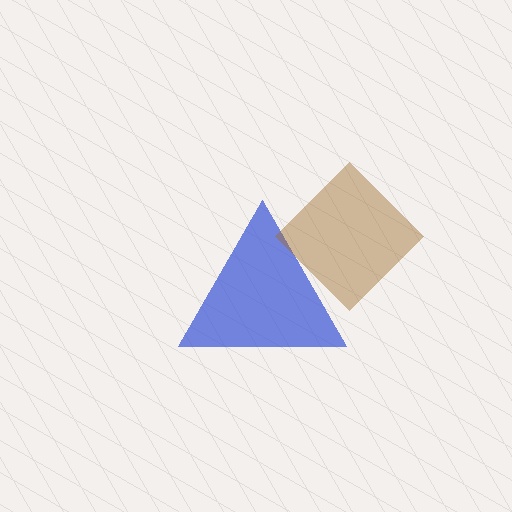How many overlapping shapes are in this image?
There are 2 overlapping shapes in the image.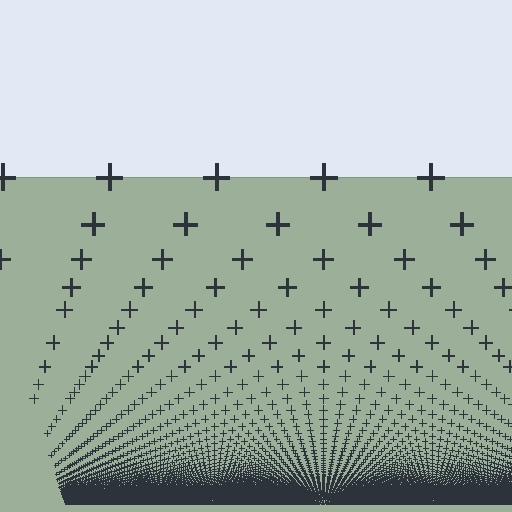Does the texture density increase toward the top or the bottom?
Density increases toward the bottom.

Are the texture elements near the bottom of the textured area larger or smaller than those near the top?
Smaller. The gradient is inverted — elements near the bottom are smaller and denser.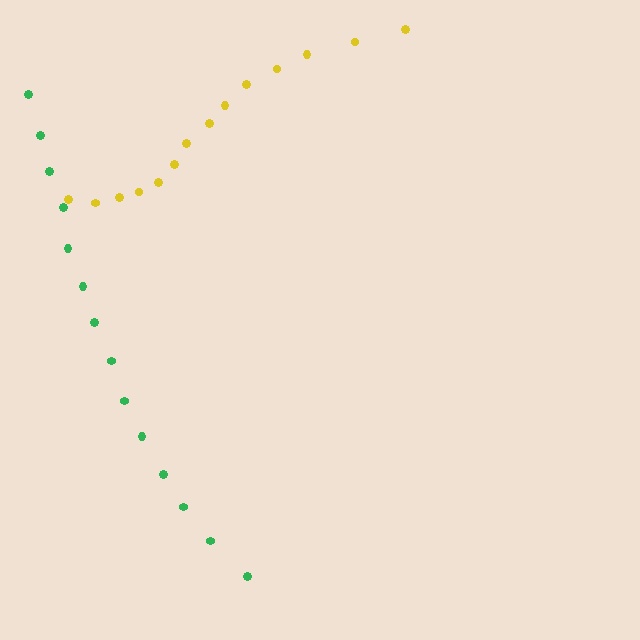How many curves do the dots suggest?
There are 2 distinct paths.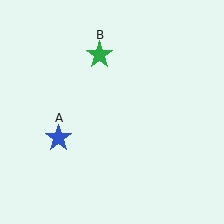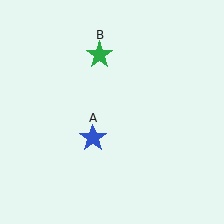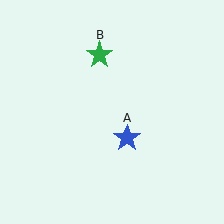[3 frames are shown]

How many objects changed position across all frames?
1 object changed position: blue star (object A).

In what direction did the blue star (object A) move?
The blue star (object A) moved right.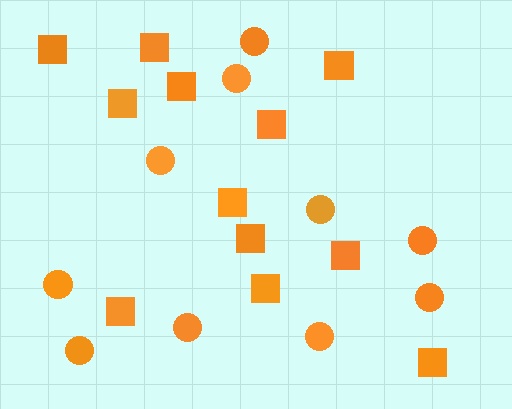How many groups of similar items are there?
There are 2 groups: one group of squares (12) and one group of circles (10).